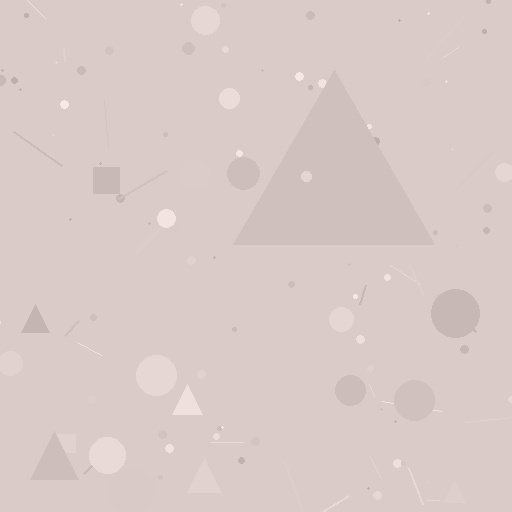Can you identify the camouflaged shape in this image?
The camouflaged shape is a triangle.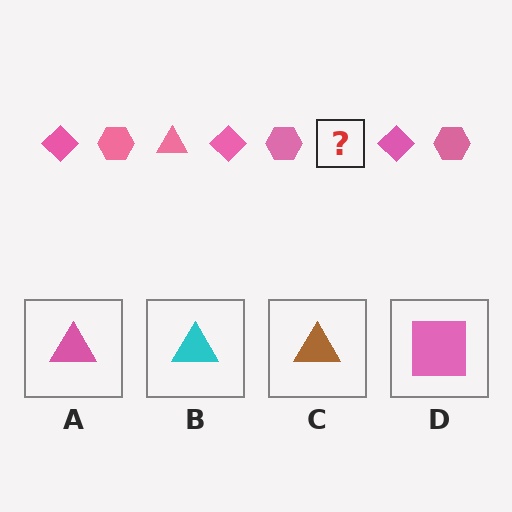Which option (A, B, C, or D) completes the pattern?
A.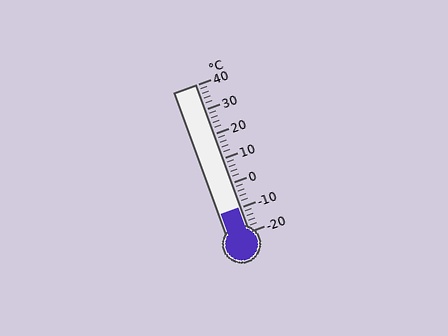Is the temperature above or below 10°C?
The temperature is below 10°C.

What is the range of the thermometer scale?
The thermometer scale ranges from -20°C to 40°C.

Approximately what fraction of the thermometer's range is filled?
The thermometer is filled to approximately 15% of its range.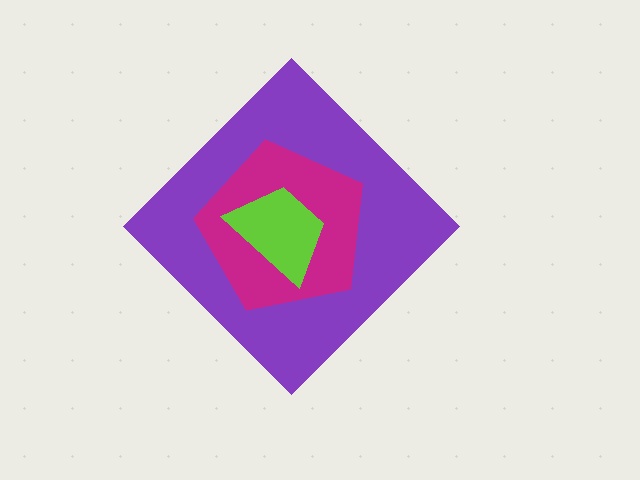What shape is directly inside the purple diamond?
The magenta pentagon.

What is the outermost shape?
The purple diamond.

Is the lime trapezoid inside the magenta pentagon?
Yes.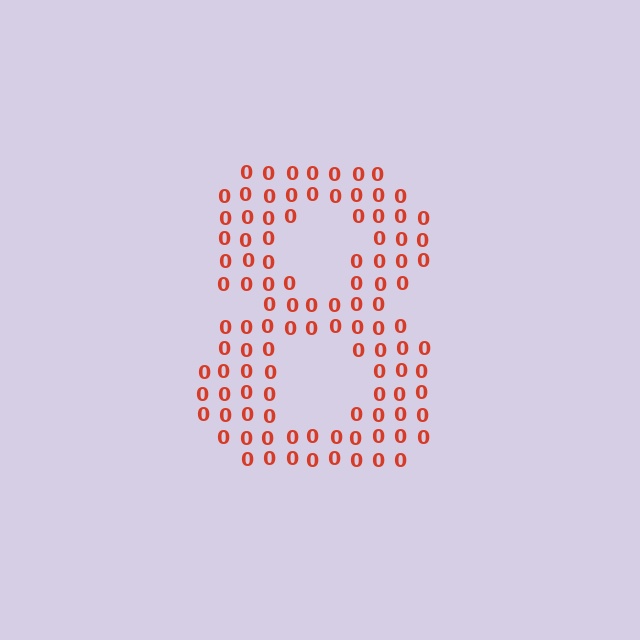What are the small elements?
The small elements are digit 0's.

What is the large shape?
The large shape is the digit 8.